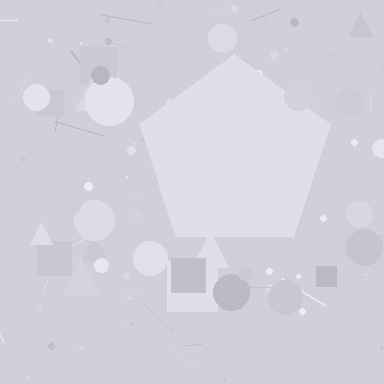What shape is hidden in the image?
A pentagon is hidden in the image.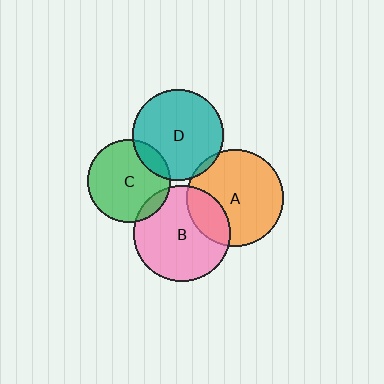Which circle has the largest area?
Circle B (pink).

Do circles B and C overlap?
Yes.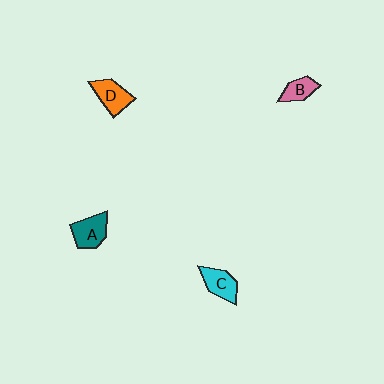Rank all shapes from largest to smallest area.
From largest to smallest: A (teal), D (orange), C (cyan), B (pink).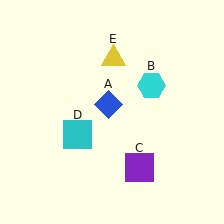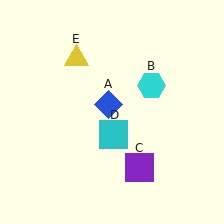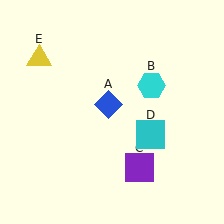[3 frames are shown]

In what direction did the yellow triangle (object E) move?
The yellow triangle (object E) moved left.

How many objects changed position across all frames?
2 objects changed position: cyan square (object D), yellow triangle (object E).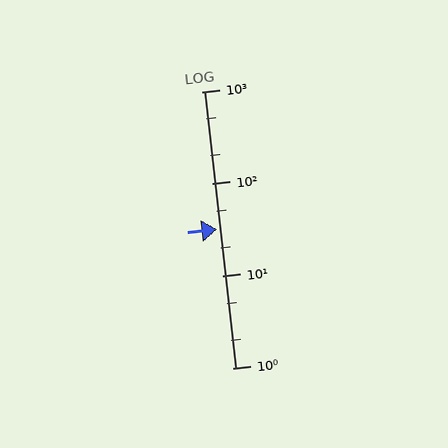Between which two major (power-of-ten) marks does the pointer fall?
The pointer is between 10 and 100.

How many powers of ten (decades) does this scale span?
The scale spans 3 decades, from 1 to 1000.